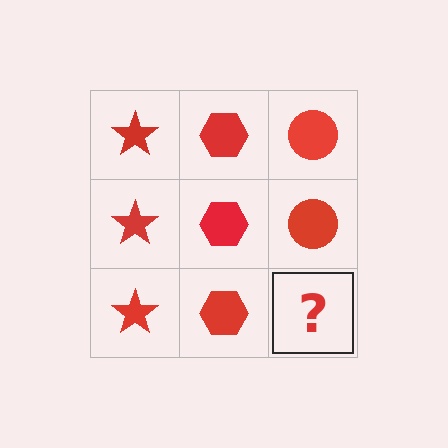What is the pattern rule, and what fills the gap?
The rule is that each column has a consistent shape. The gap should be filled with a red circle.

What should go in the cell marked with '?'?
The missing cell should contain a red circle.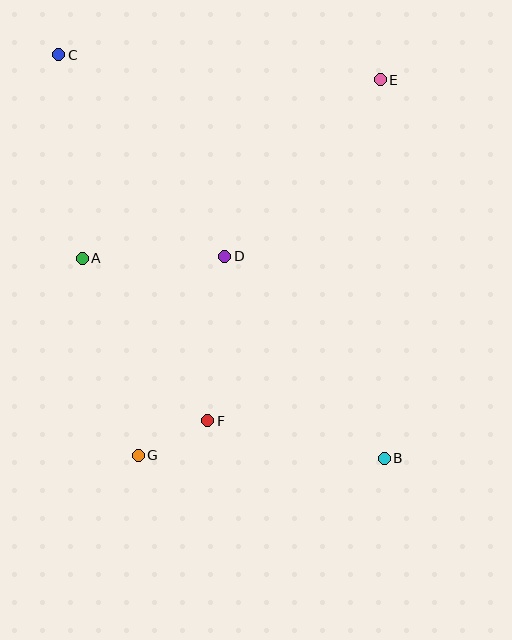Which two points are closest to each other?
Points F and G are closest to each other.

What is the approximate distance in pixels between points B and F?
The distance between B and F is approximately 181 pixels.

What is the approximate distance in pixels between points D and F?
The distance between D and F is approximately 165 pixels.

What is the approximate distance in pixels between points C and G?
The distance between C and G is approximately 408 pixels.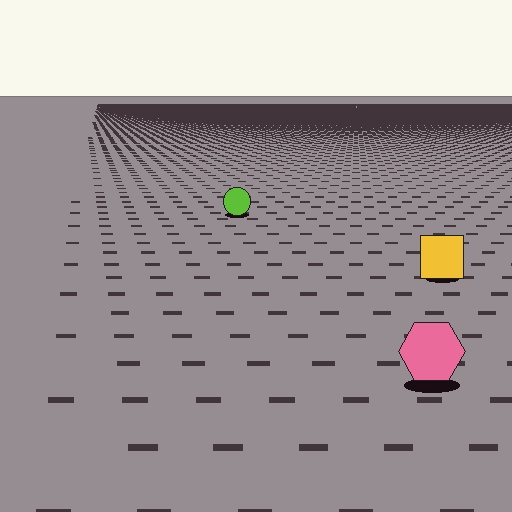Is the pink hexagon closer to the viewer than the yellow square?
Yes. The pink hexagon is closer — you can tell from the texture gradient: the ground texture is coarser near it.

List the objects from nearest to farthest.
From nearest to farthest: the pink hexagon, the yellow square, the lime circle.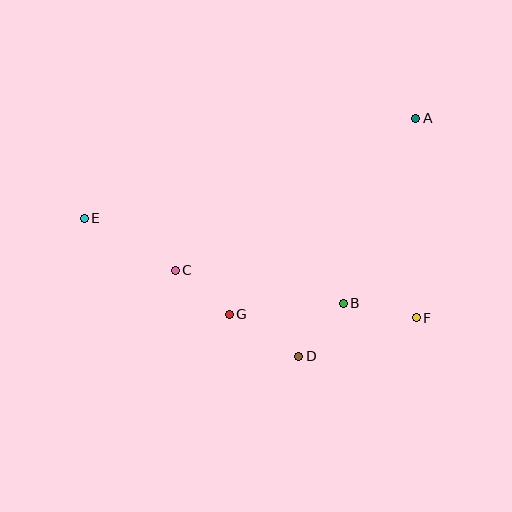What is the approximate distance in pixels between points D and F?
The distance between D and F is approximately 124 pixels.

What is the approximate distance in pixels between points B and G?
The distance between B and G is approximately 114 pixels.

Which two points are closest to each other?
Points B and D are closest to each other.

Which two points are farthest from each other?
Points A and E are farthest from each other.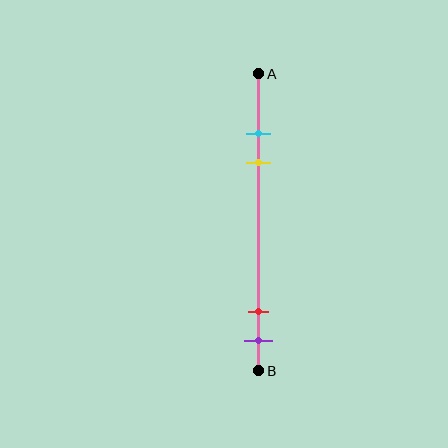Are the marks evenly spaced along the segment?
No, the marks are not evenly spaced.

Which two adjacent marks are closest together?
The cyan and yellow marks are the closest adjacent pair.